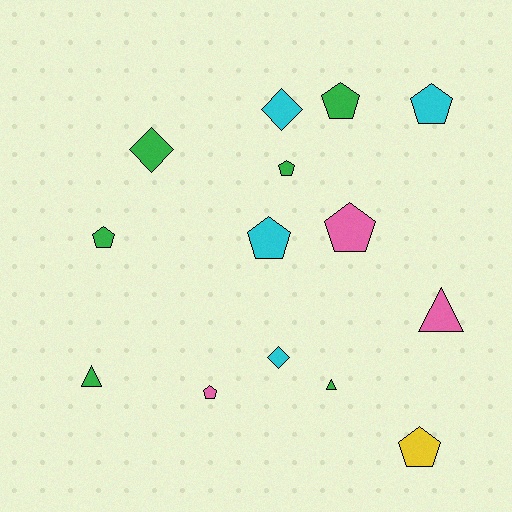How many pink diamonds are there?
There are no pink diamonds.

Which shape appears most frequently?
Pentagon, with 8 objects.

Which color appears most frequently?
Green, with 6 objects.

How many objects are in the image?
There are 14 objects.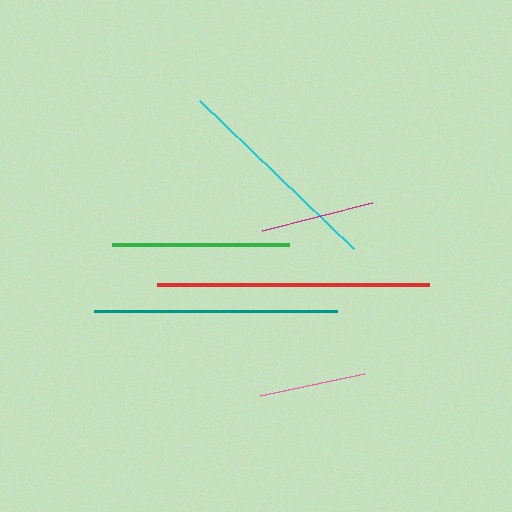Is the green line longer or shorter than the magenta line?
The green line is longer than the magenta line.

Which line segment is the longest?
The red line is the longest at approximately 271 pixels.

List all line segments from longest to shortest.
From longest to shortest: red, teal, cyan, green, magenta, pink.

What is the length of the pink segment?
The pink segment is approximately 107 pixels long.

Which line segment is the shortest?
The pink line is the shortest at approximately 107 pixels.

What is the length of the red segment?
The red segment is approximately 271 pixels long.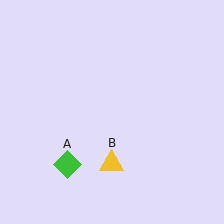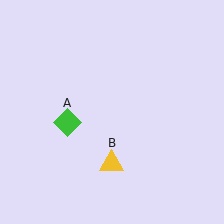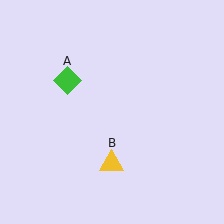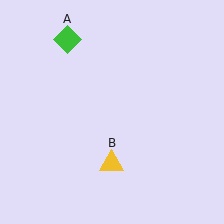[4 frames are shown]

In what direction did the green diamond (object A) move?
The green diamond (object A) moved up.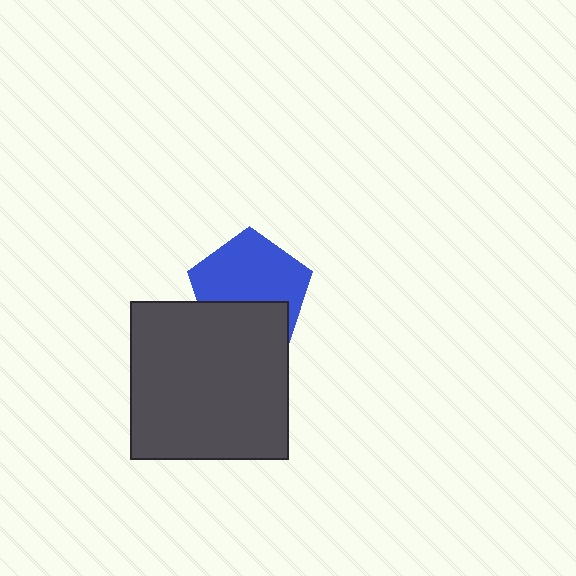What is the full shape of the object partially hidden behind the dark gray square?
The partially hidden object is a blue pentagon.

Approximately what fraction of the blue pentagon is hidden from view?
Roughly 36% of the blue pentagon is hidden behind the dark gray square.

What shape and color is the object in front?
The object in front is a dark gray square.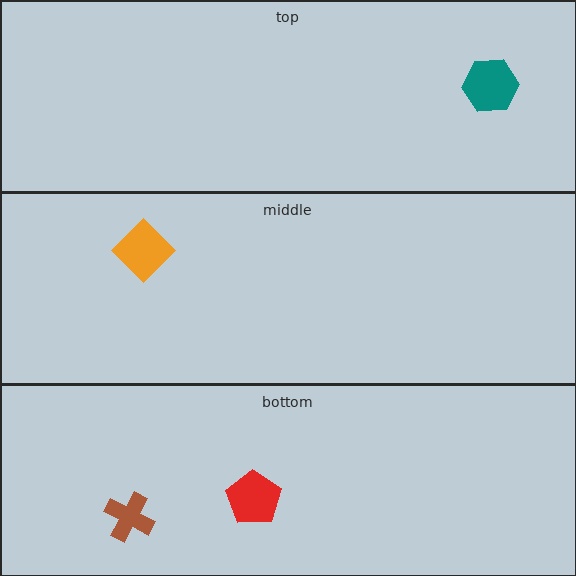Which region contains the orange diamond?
The middle region.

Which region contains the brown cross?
The bottom region.